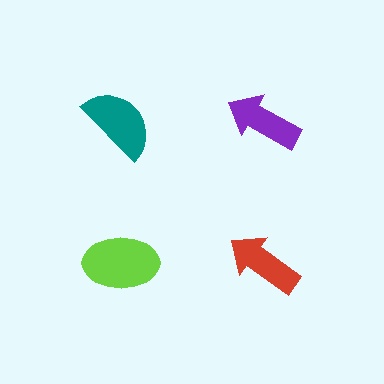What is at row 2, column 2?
A red arrow.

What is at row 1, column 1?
A teal semicircle.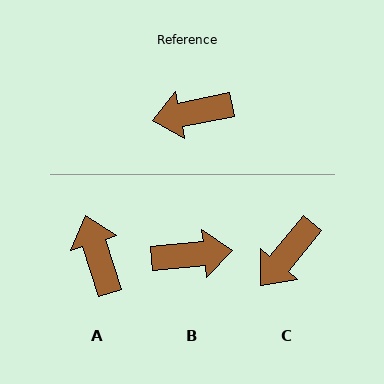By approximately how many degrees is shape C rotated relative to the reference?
Approximately 39 degrees counter-clockwise.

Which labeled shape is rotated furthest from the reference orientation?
B, about 174 degrees away.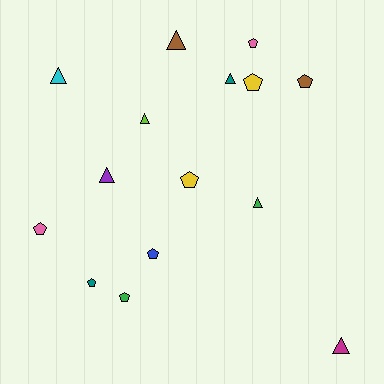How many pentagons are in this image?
There are 8 pentagons.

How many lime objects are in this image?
There is 1 lime object.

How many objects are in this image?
There are 15 objects.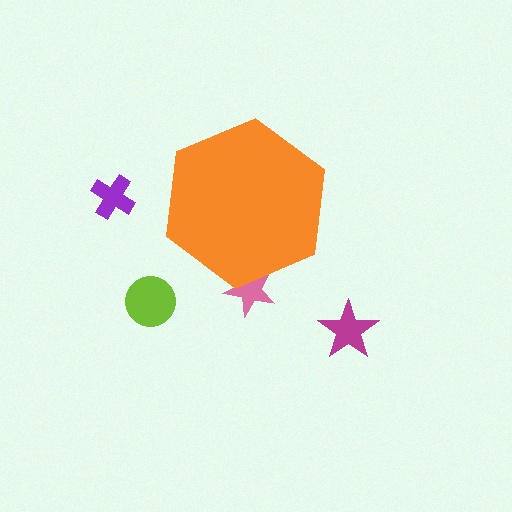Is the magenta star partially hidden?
No, the magenta star is fully visible.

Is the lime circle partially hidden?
No, the lime circle is fully visible.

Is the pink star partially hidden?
Yes, the pink star is partially hidden behind the orange hexagon.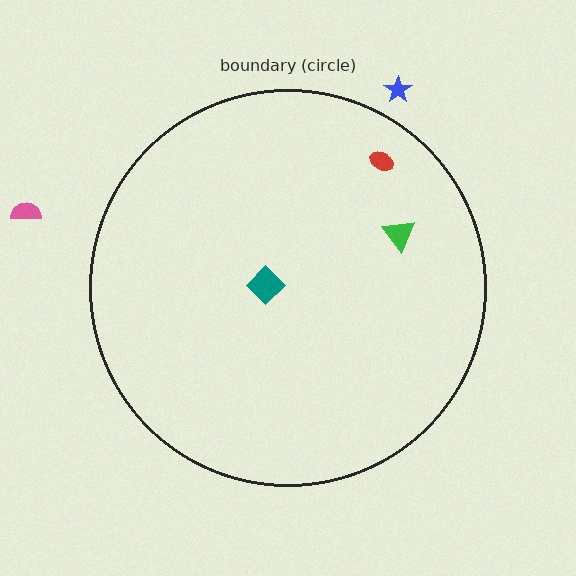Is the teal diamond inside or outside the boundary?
Inside.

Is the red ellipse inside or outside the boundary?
Inside.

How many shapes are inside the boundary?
3 inside, 2 outside.